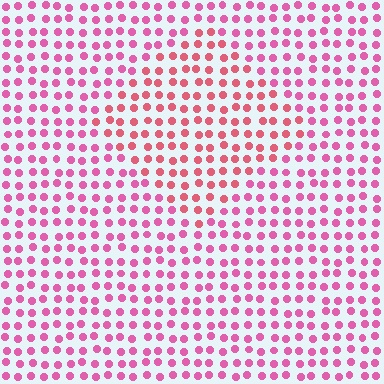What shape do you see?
I see a diamond.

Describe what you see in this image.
The image is filled with small pink elements in a uniform arrangement. A diamond-shaped region is visible where the elements are tinted to a slightly different hue, forming a subtle color boundary.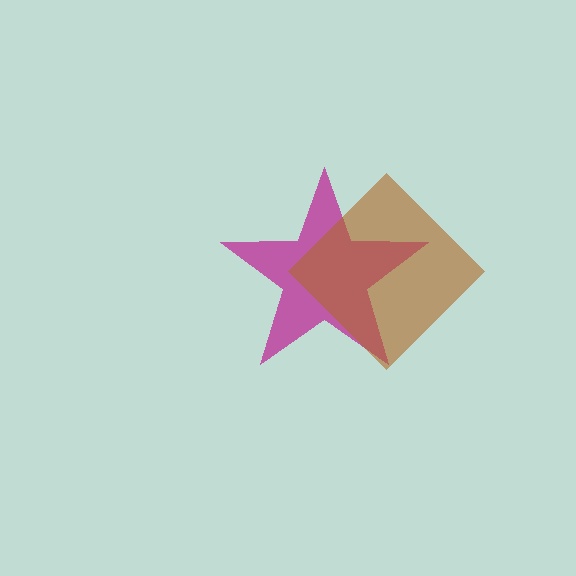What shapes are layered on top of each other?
The layered shapes are: a magenta star, a brown diamond.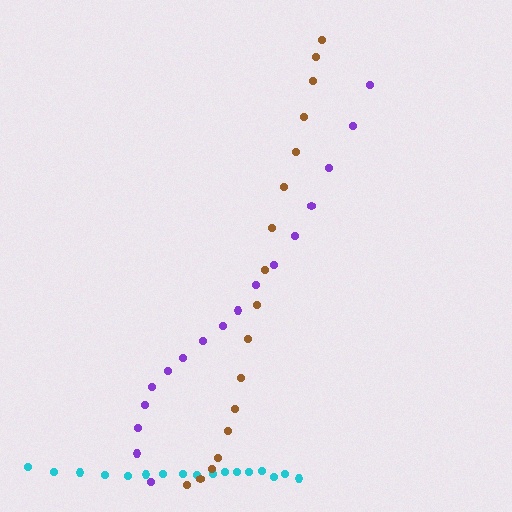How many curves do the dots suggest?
There are 3 distinct paths.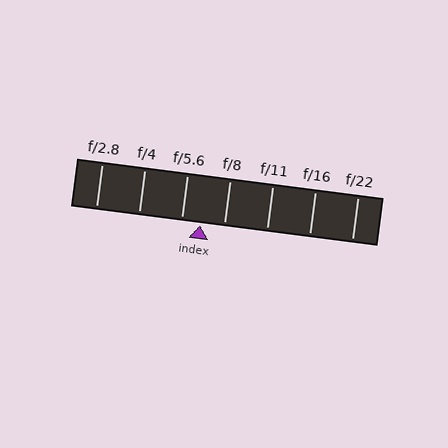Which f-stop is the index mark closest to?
The index mark is closest to f/5.6.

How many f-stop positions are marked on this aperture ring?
There are 7 f-stop positions marked.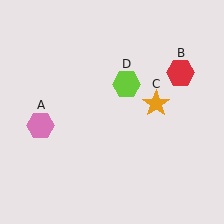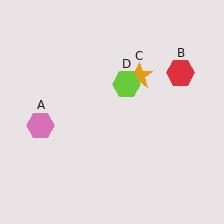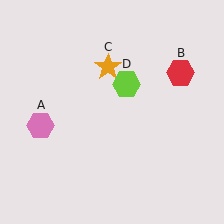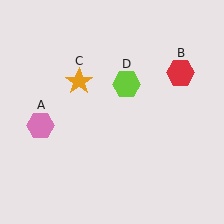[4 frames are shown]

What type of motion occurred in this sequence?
The orange star (object C) rotated counterclockwise around the center of the scene.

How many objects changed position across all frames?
1 object changed position: orange star (object C).